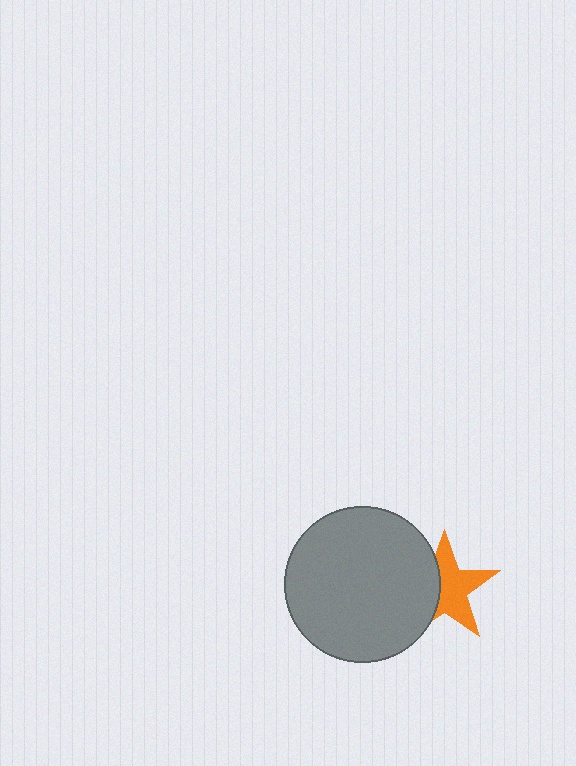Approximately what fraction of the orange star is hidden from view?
Roughly 39% of the orange star is hidden behind the gray circle.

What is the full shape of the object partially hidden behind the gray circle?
The partially hidden object is an orange star.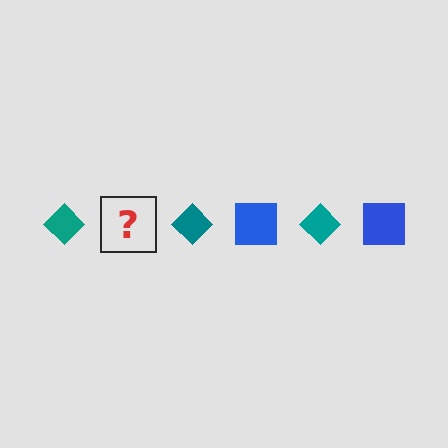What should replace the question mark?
The question mark should be replaced with a blue square.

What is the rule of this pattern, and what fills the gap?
The rule is that the pattern alternates between teal diamond and blue square. The gap should be filled with a blue square.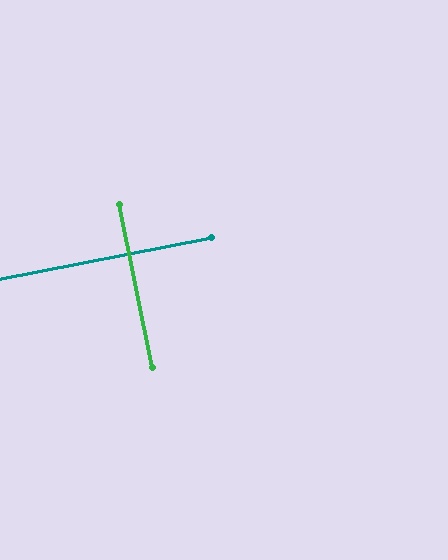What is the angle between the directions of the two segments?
Approximately 89 degrees.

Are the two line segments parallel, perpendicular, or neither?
Perpendicular — they meet at approximately 89°.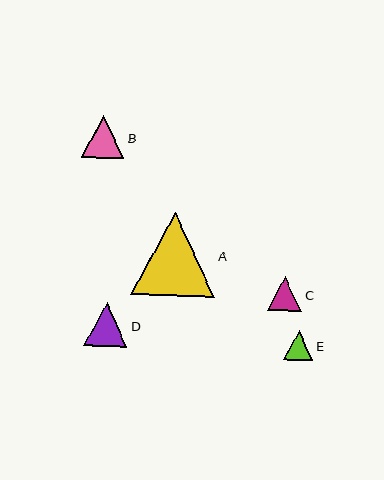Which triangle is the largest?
Triangle A is the largest with a size of approximately 83 pixels.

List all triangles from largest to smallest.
From largest to smallest: A, D, B, C, E.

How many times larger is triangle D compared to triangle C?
Triangle D is approximately 1.3 times the size of triangle C.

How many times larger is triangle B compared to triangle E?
Triangle B is approximately 1.4 times the size of triangle E.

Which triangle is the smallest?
Triangle E is the smallest with a size of approximately 30 pixels.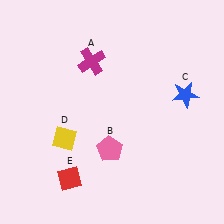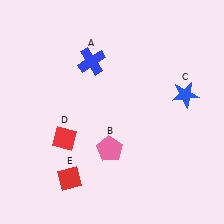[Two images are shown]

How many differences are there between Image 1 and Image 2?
There are 2 differences between the two images.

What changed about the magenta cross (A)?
In Image 1, A is magenta. In Image 2, it changed to blue.